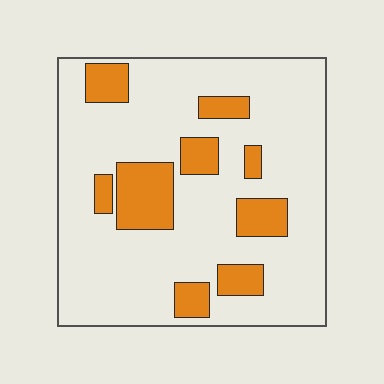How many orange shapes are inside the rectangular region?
9.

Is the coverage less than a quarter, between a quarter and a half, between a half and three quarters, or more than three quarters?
Less than a quarter.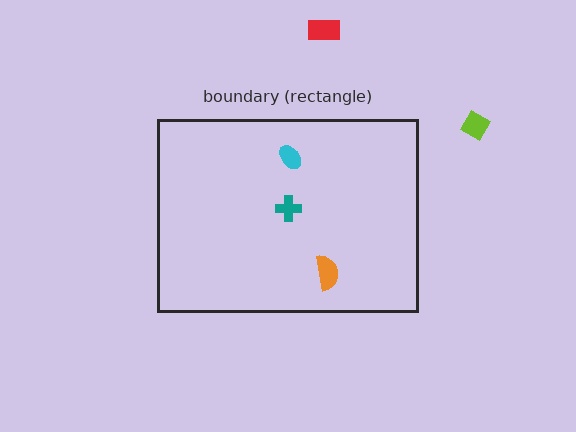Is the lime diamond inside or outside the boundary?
Outside.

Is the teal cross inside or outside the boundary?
Inside.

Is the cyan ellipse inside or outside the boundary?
Inside.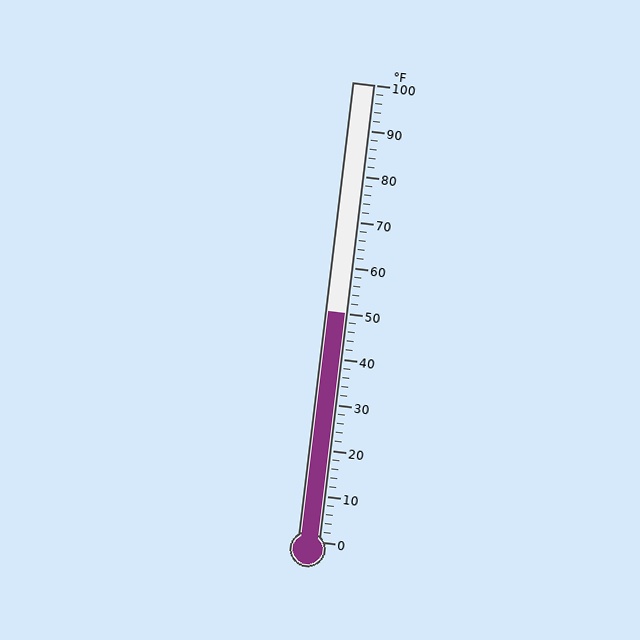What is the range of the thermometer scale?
The thermometer scale ranges from 0°F to 100°F.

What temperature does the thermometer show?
The thermometer shows approximately 50°F.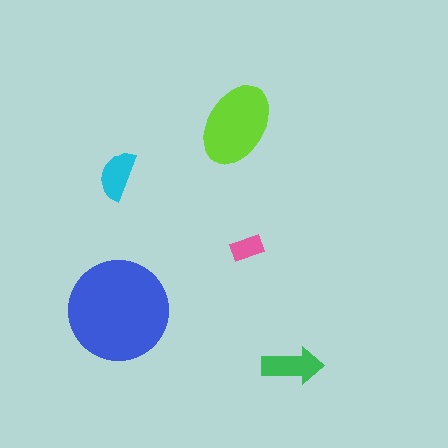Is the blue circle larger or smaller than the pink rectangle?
Larger.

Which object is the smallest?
The pink rectangle.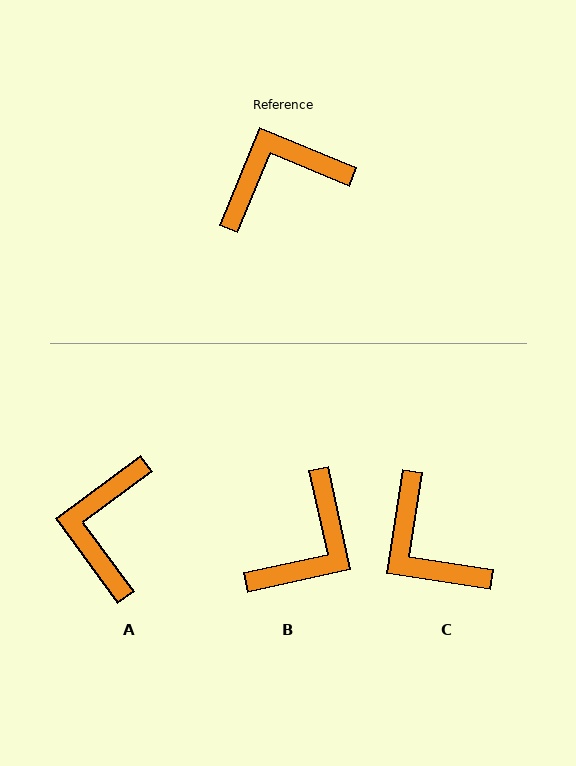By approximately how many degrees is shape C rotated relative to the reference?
Approximately 104 degrees counter-clockwise.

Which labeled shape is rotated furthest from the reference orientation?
B, about 145 degrees away.